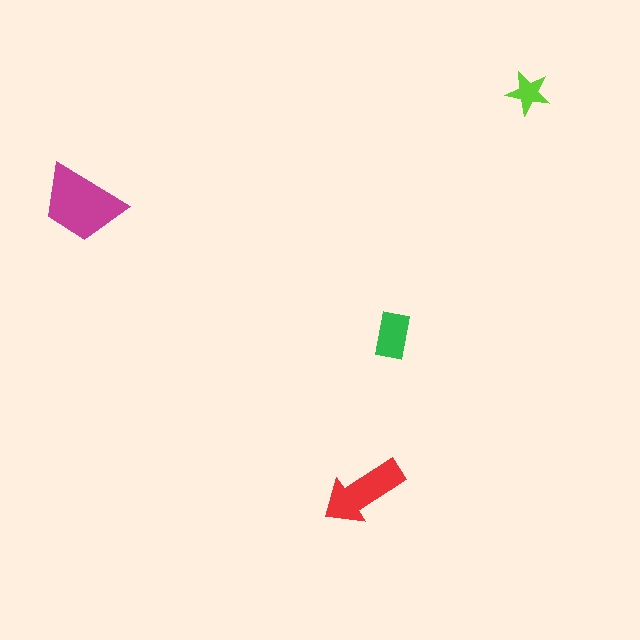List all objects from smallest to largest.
The lime star, the green rectangle, the red arrow, the magenta trapezoid.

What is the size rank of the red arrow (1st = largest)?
2nd.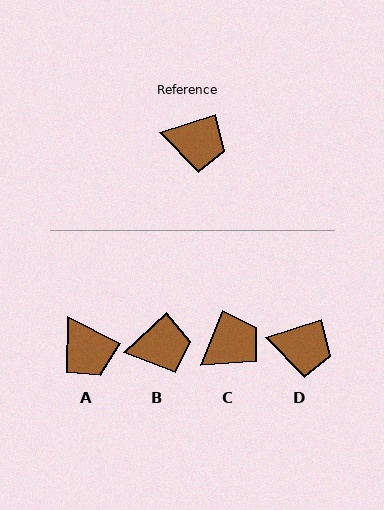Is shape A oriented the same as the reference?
No, it is off by about 46 degrees.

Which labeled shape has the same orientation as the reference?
D.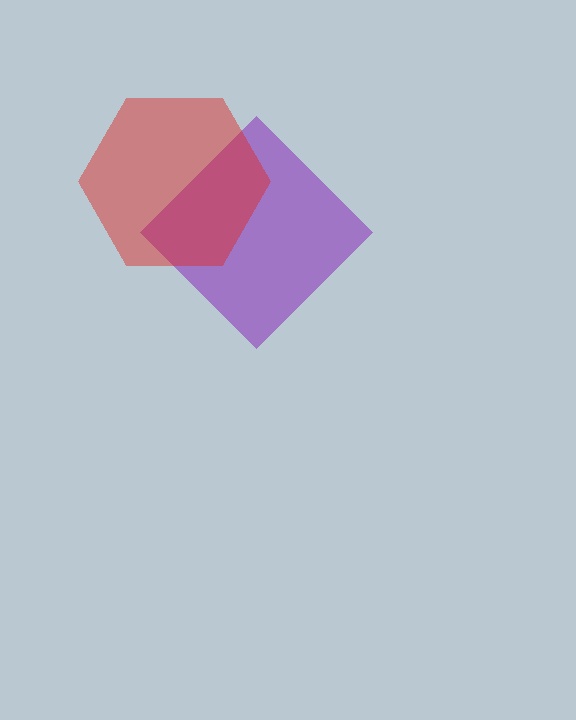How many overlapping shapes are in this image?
There are 2 overlapping shapes in the image.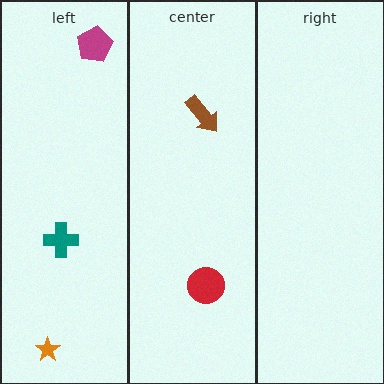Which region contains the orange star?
The left region.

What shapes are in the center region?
The brown arrow, the red circle.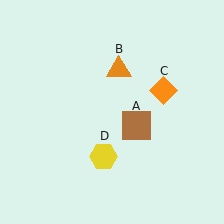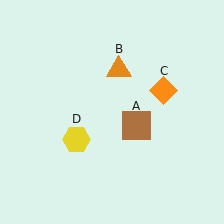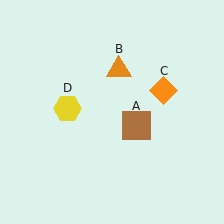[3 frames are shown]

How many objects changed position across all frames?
1 object changed position: yellow hexagon (object D).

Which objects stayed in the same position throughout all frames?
Brown square (object A) and orange triangle (object B) and orange diamond (object C) remained stationary.